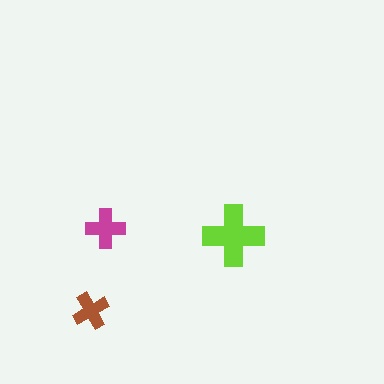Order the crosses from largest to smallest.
the lime one, the magenta one, the brown one.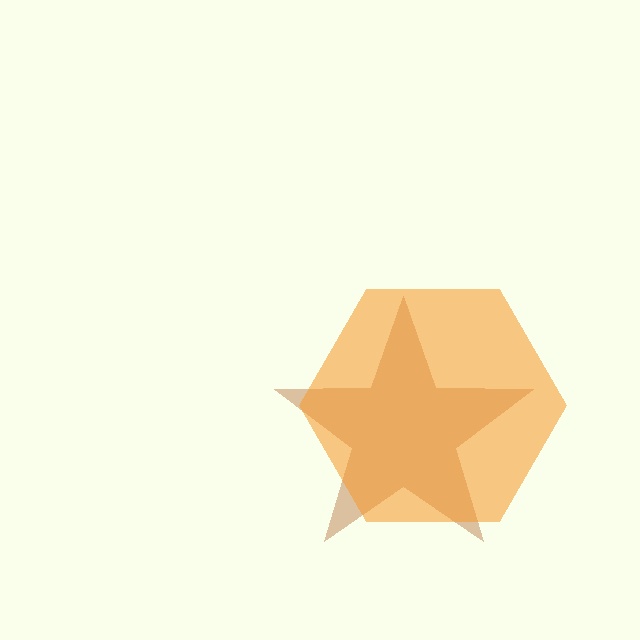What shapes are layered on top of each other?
The layered shapes are: a brown star, an orange hexagon.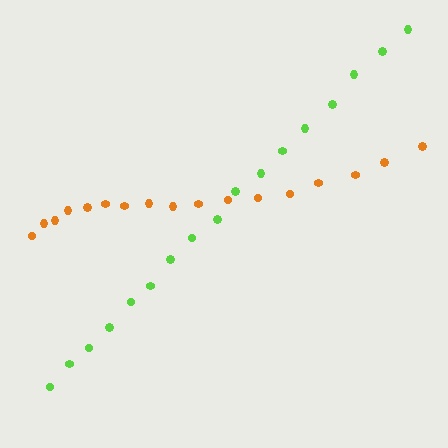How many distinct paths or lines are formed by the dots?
There are 2 distinct paths.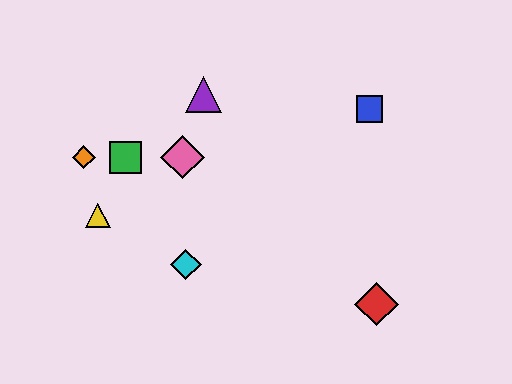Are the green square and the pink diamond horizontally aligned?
Yes, both are at y≈157.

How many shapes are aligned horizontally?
3 shapes (the green square, the orange diamond, the pink diamond) are aligned horizontally.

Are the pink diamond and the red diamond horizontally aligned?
No, the pink diamond is at y≈157 and the red diamond is at y≈304.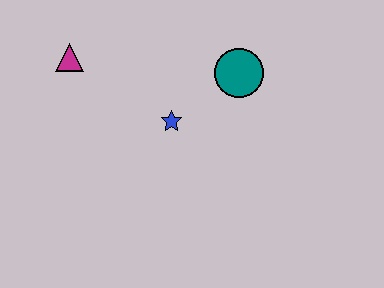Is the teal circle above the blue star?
Yes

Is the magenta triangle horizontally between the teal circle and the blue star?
No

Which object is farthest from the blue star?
The magenta triangle is farthest from the blue star.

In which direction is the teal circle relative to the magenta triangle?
The teal circle is to the right of the magenta triangle.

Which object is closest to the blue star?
The teal circle is closest to the blue star.